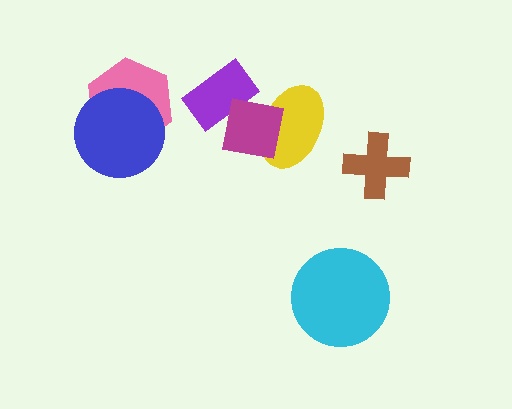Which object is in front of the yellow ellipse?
The magenta square is in front of the yellow ellipse.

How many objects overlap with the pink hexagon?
1 object overlaps with the pink hexagon.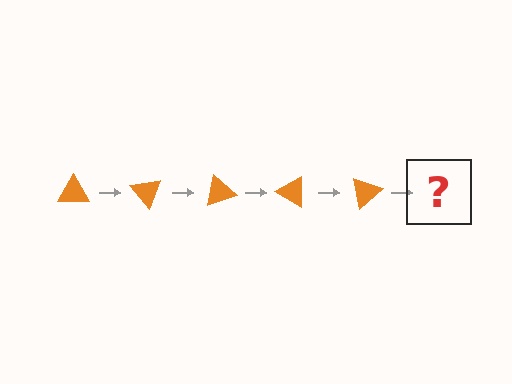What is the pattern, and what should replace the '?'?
The pattern is that the triangle rotates 50 degrees each step. The '?' should be an orange triangle rotated 250 degrees.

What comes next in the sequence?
The next element should be an orange triangle rotated 250 degrees.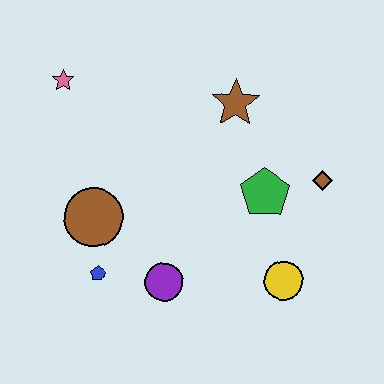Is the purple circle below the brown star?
Yes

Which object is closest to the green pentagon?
The brown diamond is closest to the green pentagon.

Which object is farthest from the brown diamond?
The pink star is farthest from the brown diamond.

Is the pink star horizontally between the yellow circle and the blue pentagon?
No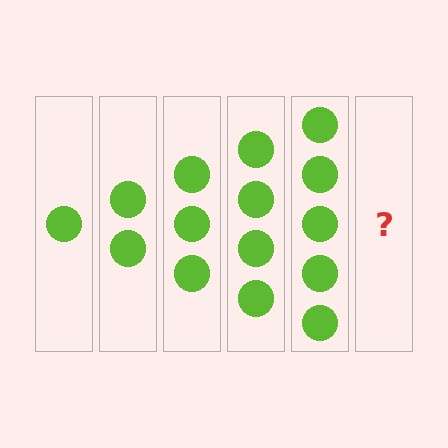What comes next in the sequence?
The next element should be 6 circles.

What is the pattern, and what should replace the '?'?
The pattern is that each step adds one more circle. The '?' should be 6 circles.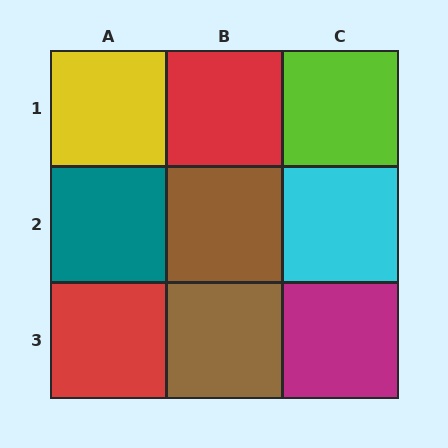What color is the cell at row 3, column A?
Red.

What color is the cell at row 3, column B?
Brown.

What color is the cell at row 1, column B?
Red.